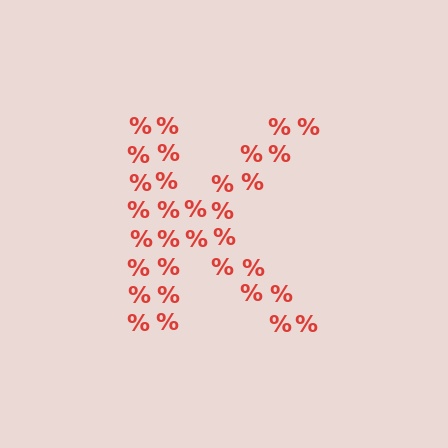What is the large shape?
The large shape is the letter K.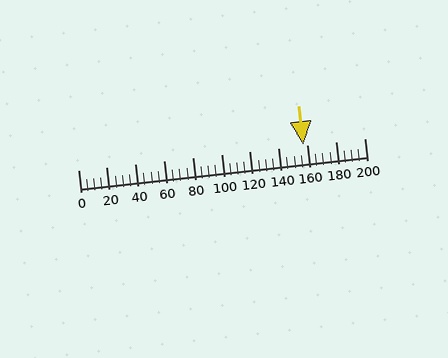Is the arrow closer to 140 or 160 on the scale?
The arrow is closer to 160.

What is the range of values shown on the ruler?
The ruler shows values from 0 to 200.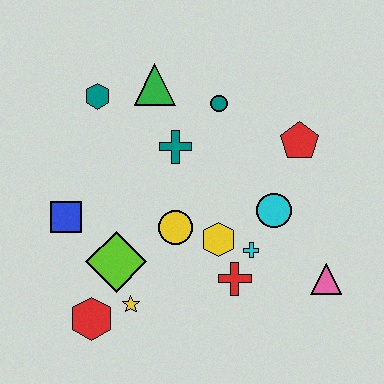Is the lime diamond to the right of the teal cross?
No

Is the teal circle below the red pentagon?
No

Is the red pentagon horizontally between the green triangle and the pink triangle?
Yes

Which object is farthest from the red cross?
The teal hexagon is farthest from the red cross.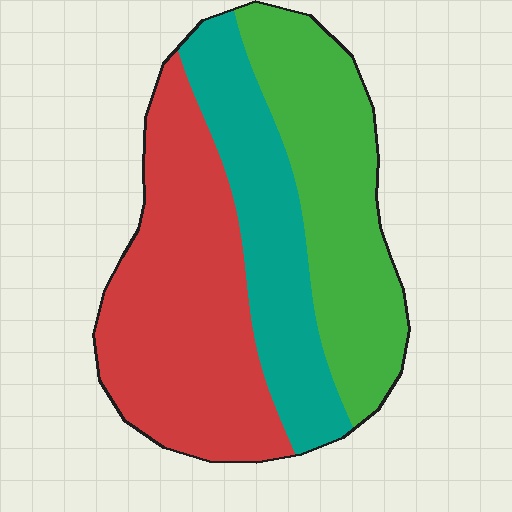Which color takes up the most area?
Red, at roughly 40%.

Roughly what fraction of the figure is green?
Green covers 32% of the figure.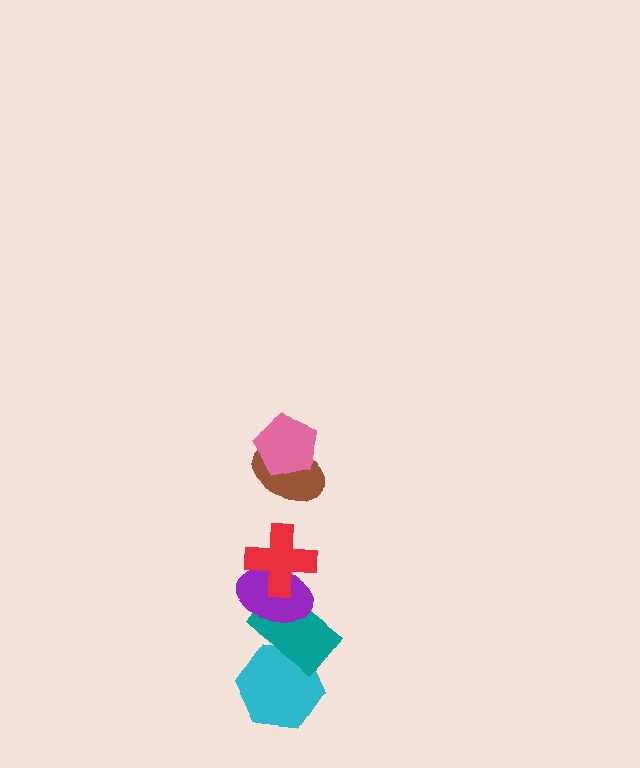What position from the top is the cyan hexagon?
The cyan hexagon is 6th from the top.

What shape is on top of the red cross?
The brown ellipse is on top of the red cross.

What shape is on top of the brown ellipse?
The pink pentagon is on top of the brown ellipse.